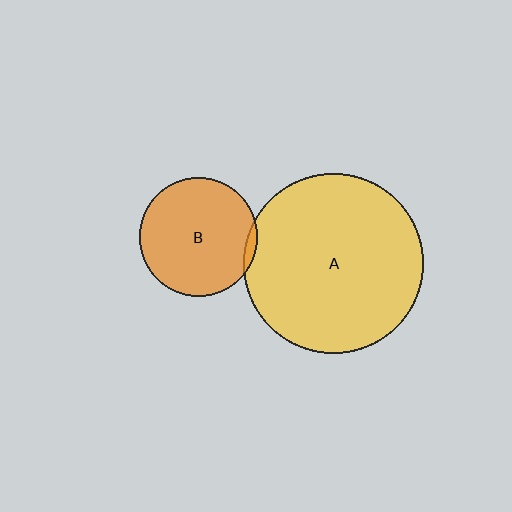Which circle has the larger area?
Circle A (yellow).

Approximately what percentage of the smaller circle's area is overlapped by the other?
Approximately 5%.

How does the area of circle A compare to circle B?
Approximately 2.3 times.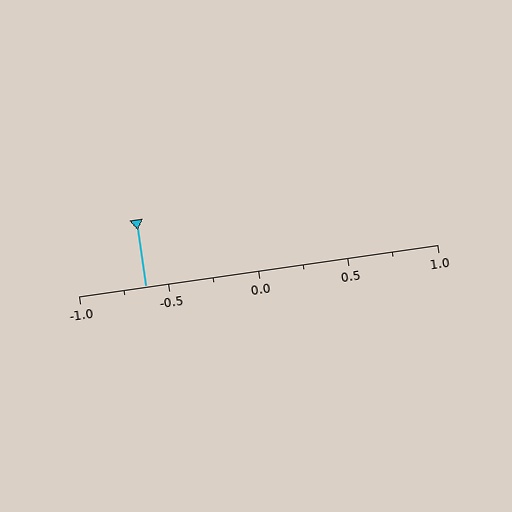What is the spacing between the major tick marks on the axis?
The major ticks are spaced 0.5 apart.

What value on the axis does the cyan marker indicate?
The marker indicates approximately -0.62.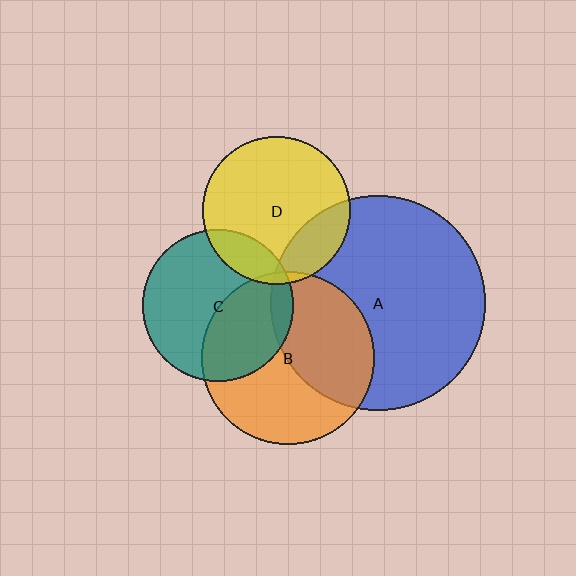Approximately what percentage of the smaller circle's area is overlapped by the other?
Approximately 45%.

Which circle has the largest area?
Circle A (blue).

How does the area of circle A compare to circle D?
Approximately 2.1 times.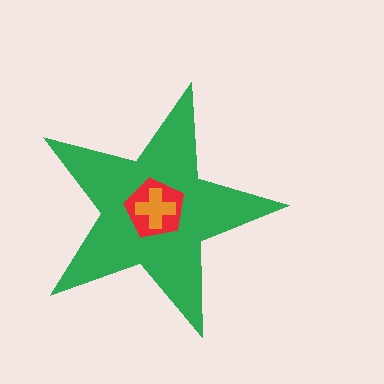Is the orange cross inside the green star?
Yes.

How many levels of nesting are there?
3.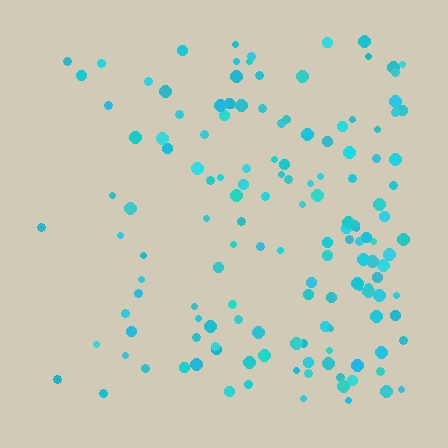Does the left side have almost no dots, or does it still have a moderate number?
Still a moderate number, just noticeably fewer than the right.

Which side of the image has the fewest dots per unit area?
The left.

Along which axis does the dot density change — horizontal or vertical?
Horizontal.